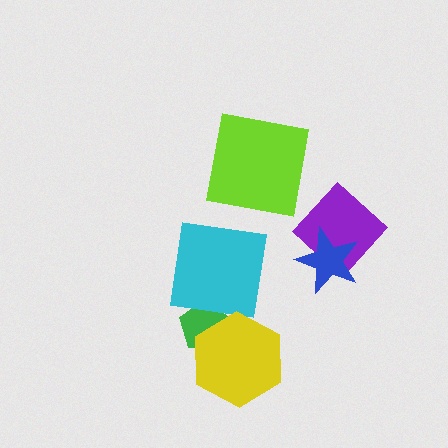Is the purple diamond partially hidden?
Yes, it is partially covered by another shape.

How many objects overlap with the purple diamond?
1 object overlaps with the purple diamond.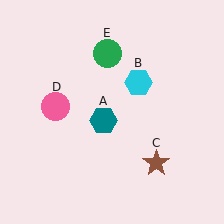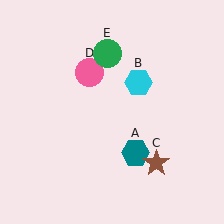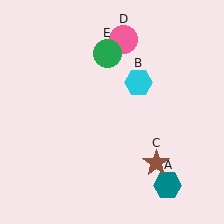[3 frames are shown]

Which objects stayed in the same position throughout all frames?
Cyan hexagon (object B) and brown star (object C) and green circle (object E) remained stationary.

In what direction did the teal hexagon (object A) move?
The teal hexagon (object A) moved down and to the right.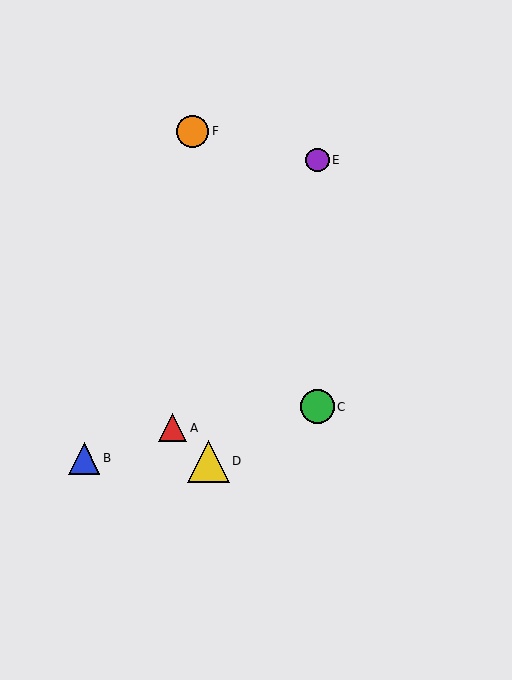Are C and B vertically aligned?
No, C is at x≈317 and B is at x≈84.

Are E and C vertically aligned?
Yes, both are at x≈317.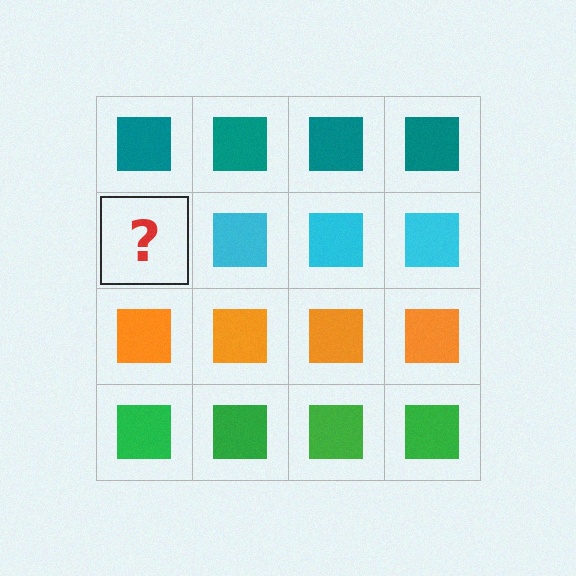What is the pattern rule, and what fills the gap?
The rule is that each row has a consistent color. The gap should be filled with a cyan square.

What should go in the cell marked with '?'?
The missing cell should contain a cyan square.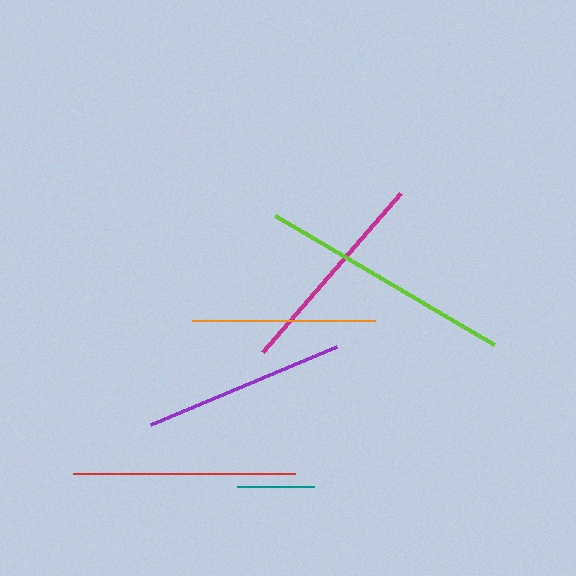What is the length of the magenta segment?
The magenta segment is approximately 211 pixels long.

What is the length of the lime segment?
The lime segment is approximately 254 pixels long.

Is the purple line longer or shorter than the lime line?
The lime line is longer than the purple line.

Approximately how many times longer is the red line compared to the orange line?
The red line is approximately 1.2 times the length of the orange line.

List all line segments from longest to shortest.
From longest to shortest: lime, red, magenta, purple, orange, teal.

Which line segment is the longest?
The lime line is the longest at approximately 254 pixels.